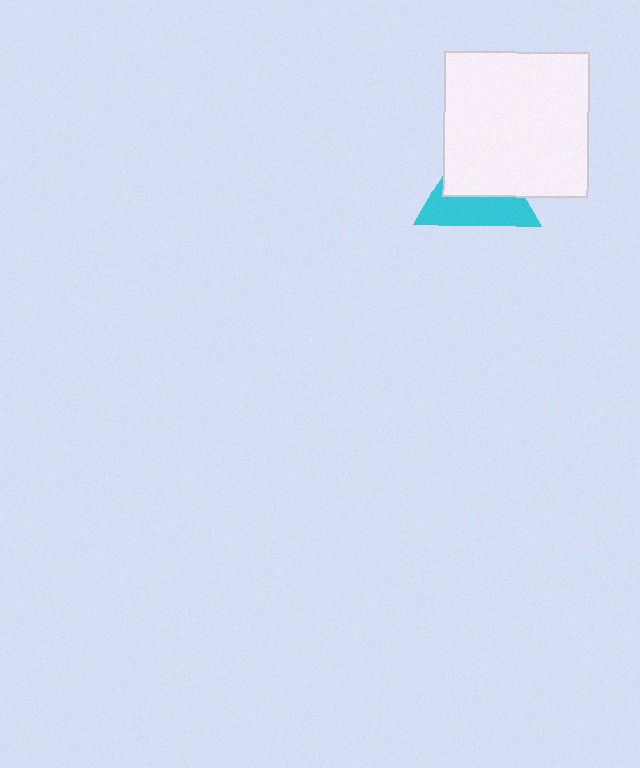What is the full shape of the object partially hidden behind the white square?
The partially hidden object is a cyan triangle.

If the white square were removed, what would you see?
You would see the complete cyan triangle.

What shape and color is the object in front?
The object in front is a white square.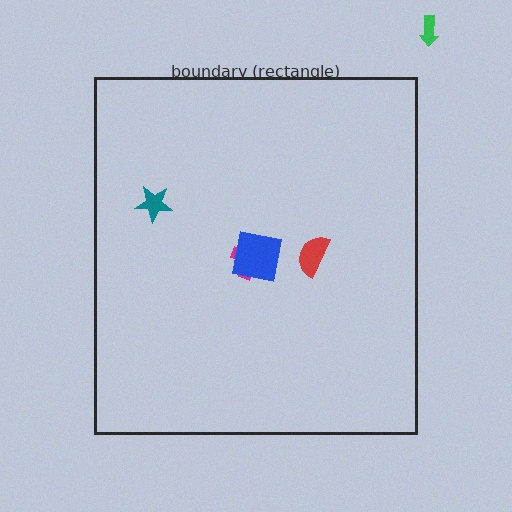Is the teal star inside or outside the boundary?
Inside.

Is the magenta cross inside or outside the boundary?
Inside.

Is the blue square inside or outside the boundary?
Inside.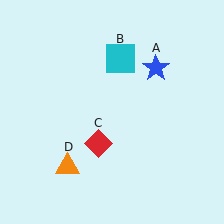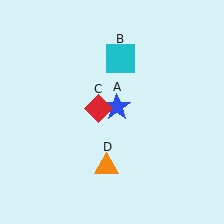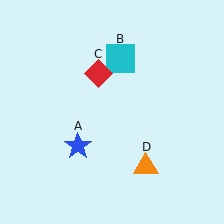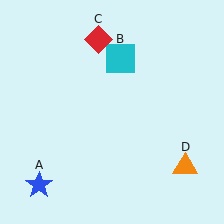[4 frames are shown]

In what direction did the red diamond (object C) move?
The red diamond (object C) moved up.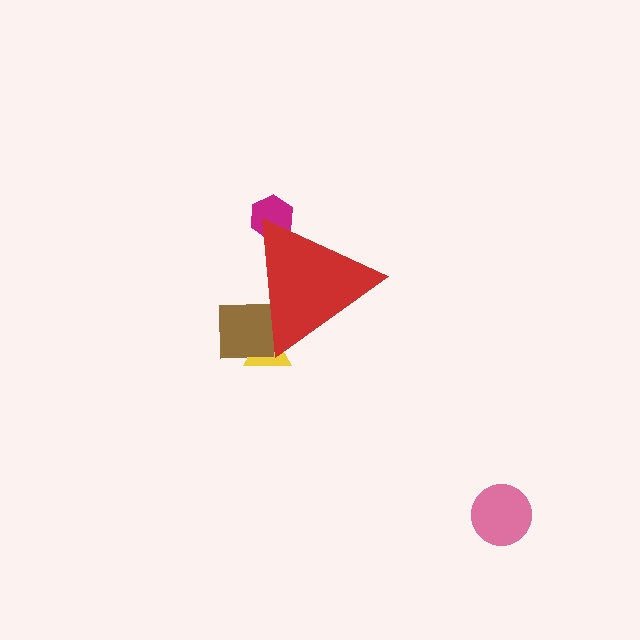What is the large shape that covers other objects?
A red triangle.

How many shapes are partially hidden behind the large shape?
3 shapes are partially hidden.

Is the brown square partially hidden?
Yes, the brown square is partially hidden behind the red triangle.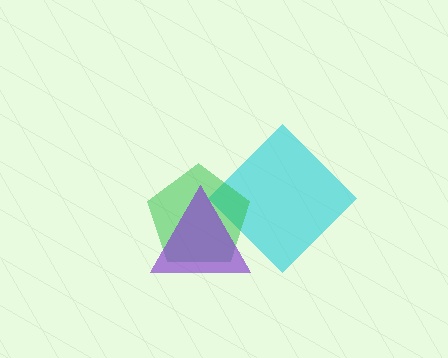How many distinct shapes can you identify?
There are 3 distinct shapes: a cyan diamond, a green pentagon, a purple triangle.